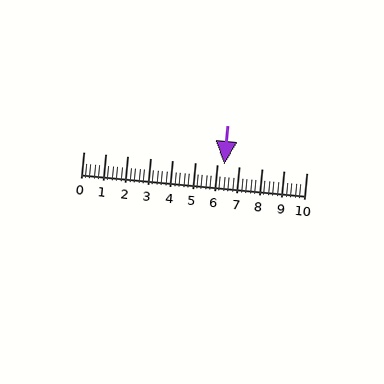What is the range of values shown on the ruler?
The ruler shows values from 0 to 10.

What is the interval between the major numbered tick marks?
The major tick marks are spaced 1 units apart.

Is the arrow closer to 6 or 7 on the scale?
The arrow is closer to 6.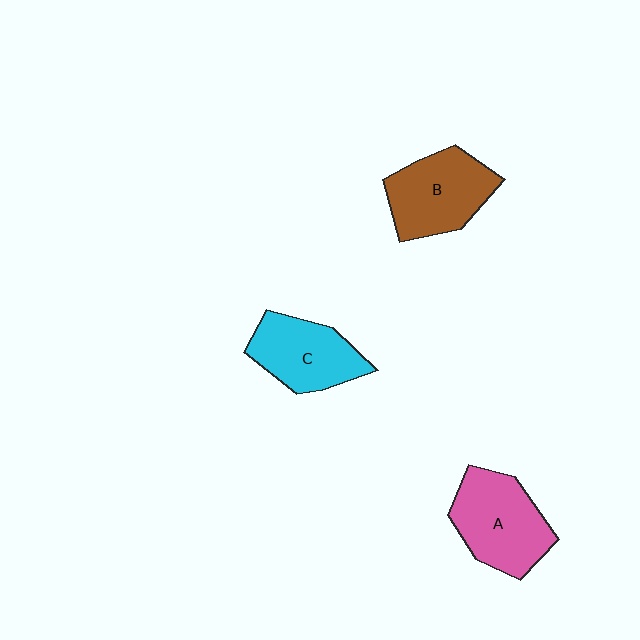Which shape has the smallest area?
Shape C (cyan).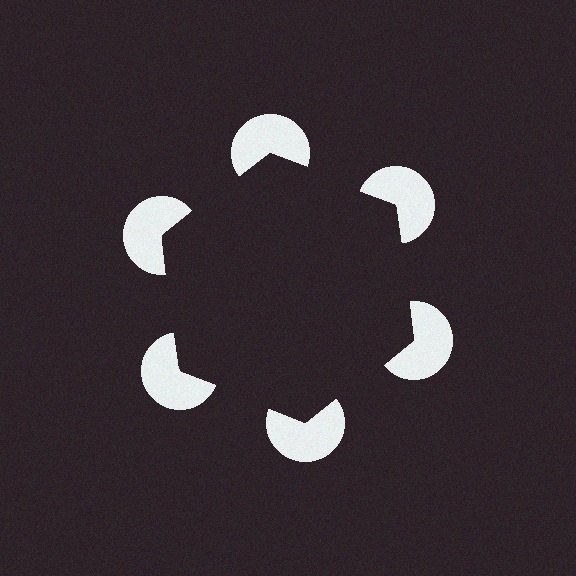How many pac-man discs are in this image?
There are 6 — one at each vertex of the illusory hexagon.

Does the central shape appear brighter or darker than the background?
It typically appears slightly darker than the background, even though no actual brightness change is drawn.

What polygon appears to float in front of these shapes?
An illusory hexagon — its edges are inferred from the aligned wedge cuts in the pac-man discs, not physically drawn.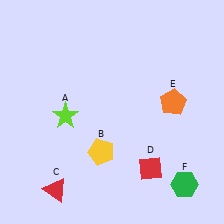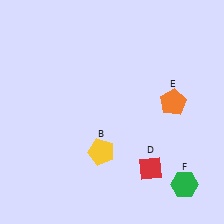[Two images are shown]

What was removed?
The lime star (A), the red triangle (C) were removed in Image 2.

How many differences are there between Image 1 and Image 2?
There are 2 differences between the two images.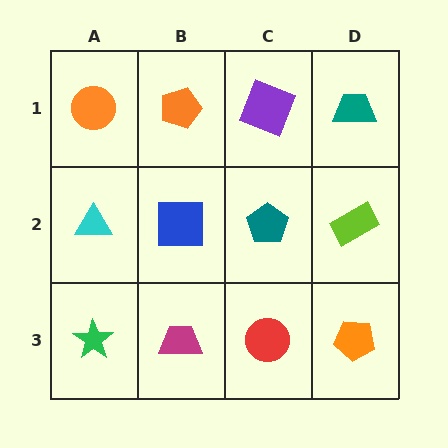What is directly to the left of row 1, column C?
An orange pentagon.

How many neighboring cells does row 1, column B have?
3.